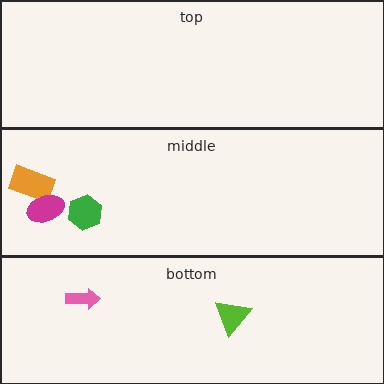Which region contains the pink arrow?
The bottom region.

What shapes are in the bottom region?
The lime triangle, the pink arrow.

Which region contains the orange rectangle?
The middle region.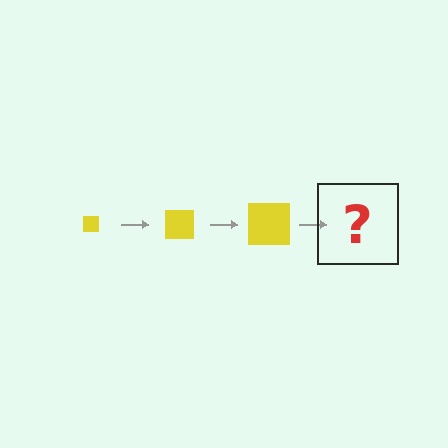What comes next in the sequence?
The next element should be a yellow square, larger than the previous one.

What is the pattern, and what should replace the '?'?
The pattern is that the square gets progressively larger each step. The '?' should be a yellow square, larger than the previous one.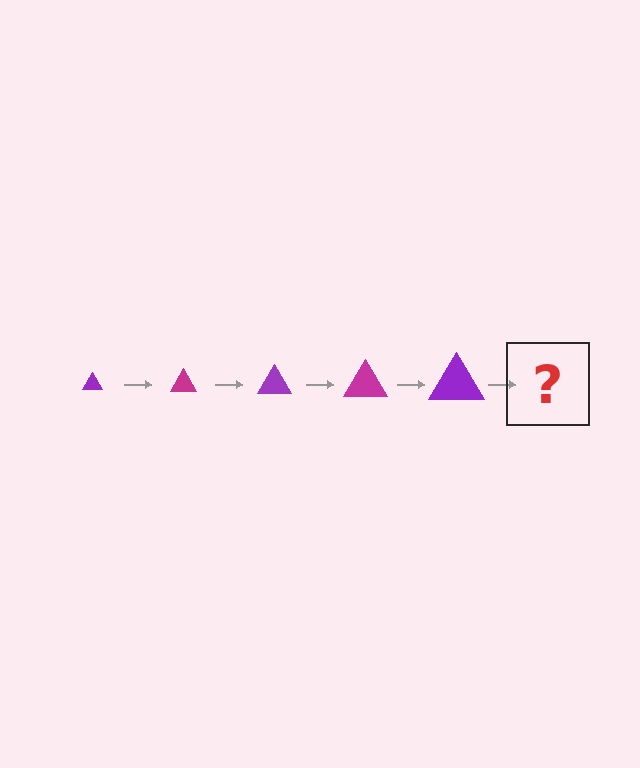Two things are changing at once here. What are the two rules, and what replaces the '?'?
The two rules are that the triangle grows larger each step and the color cycles through purple and magenta. The '?' should be a magenta triangle, larger than the previous one.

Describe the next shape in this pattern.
It should be a magenta triangle, larger than the previous one.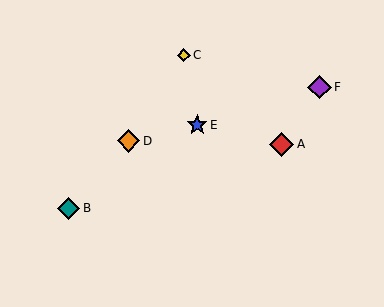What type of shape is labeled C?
Shape C is a yellow diamond.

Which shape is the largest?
The red diamond (labeled A) is the largest.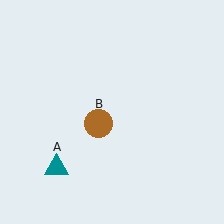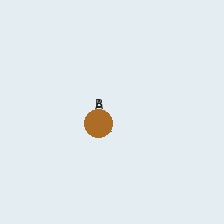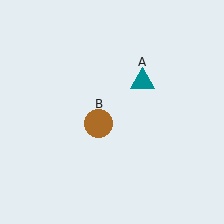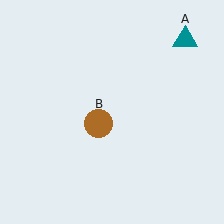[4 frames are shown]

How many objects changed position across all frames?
1 object changed position: teal triangle (object A).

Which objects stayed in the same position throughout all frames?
Brown circle (object B) remained stationary.